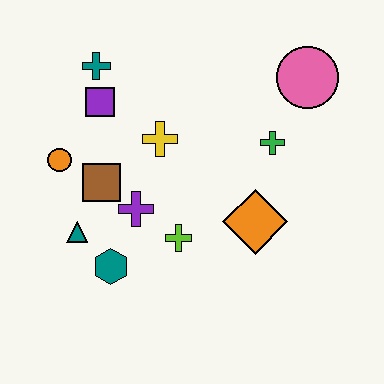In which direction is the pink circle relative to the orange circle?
The pink circle is to the right of the orange circle.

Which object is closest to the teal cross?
The purple square is closest to the teal cross.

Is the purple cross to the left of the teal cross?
No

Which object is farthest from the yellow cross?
The pink circle is farthest from the yellow cross.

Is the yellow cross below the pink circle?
Yes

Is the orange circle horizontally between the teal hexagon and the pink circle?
No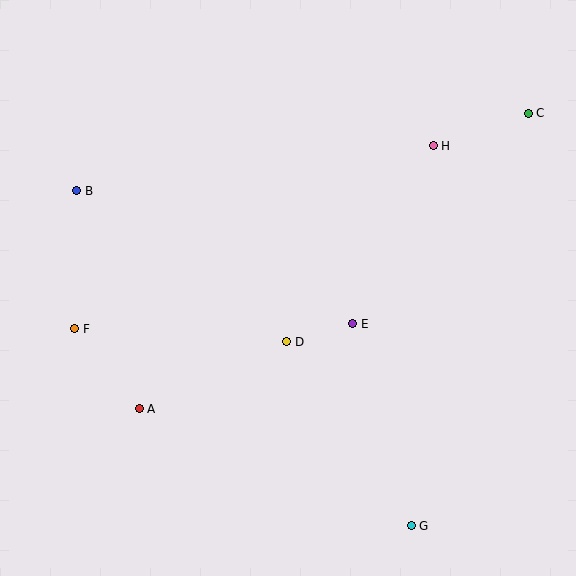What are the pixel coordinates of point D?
Point D is at (287, 342).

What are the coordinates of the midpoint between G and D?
The midpoint between G and D is at (349, 434).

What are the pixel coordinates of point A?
Point A is at (139, 409).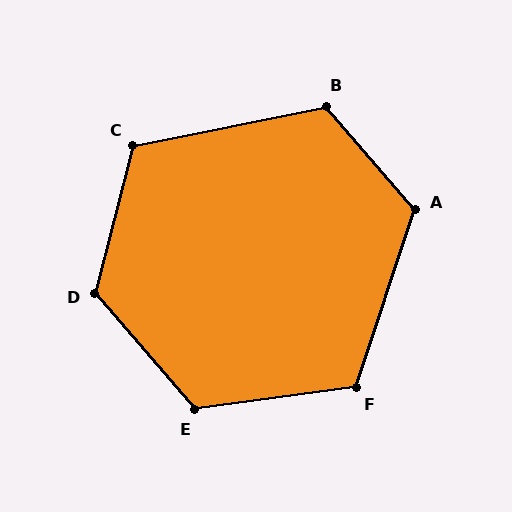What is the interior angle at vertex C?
Approximately 116 degrees (obtuse).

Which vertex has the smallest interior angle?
F, at approximately 116 degrees.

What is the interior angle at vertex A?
Approximately 121 degrees (obtuse).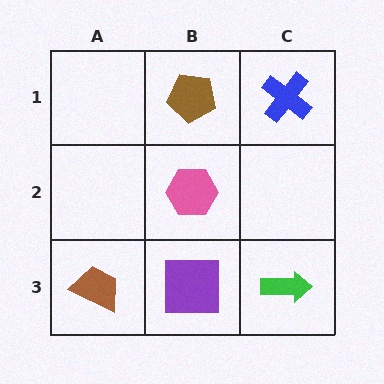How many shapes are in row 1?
2 shapes.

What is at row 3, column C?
A green arrow.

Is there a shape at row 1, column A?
No, that cell is empty.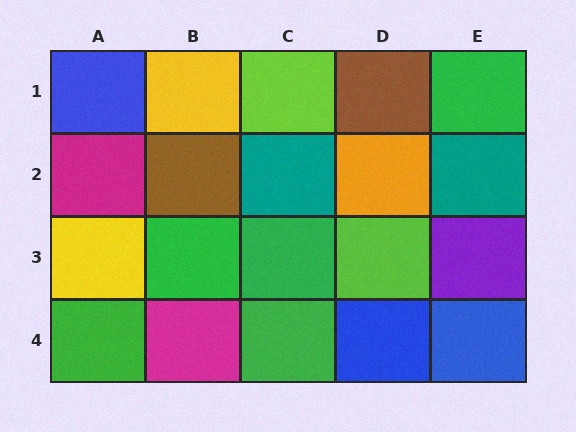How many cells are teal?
2 cells are teal.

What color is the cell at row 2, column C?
Teal.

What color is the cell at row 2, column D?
Orange.